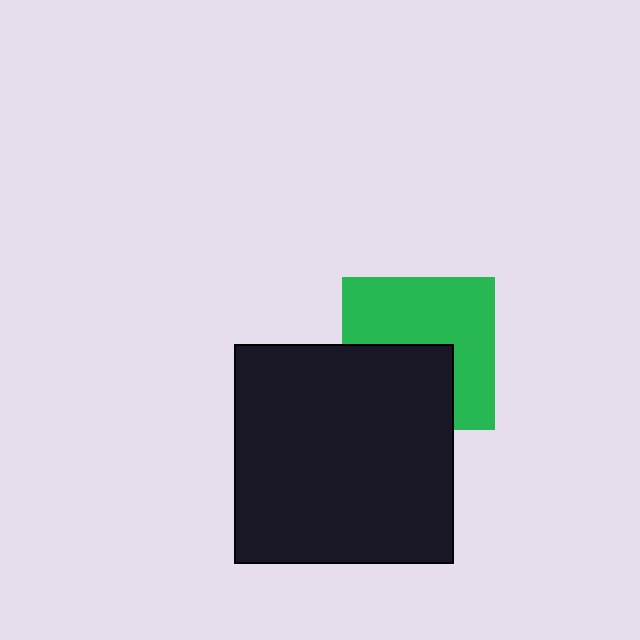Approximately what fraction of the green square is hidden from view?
Roughly 41% of the green square is hidden behind the black square.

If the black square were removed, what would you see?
You would see the complete green square.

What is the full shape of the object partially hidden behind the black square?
The partially hidden object is a green square.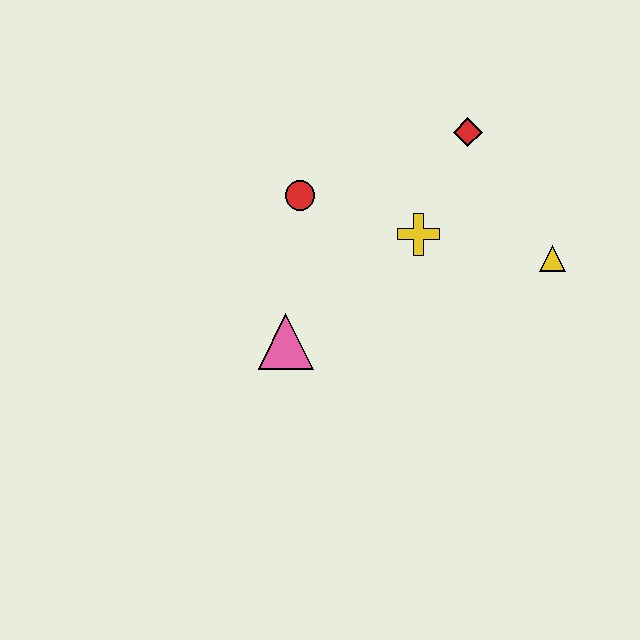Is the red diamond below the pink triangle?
No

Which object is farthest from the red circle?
The yellow triangle is farthest from the red circle.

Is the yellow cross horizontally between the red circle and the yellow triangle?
Yes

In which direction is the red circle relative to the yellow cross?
The red circle is to the left of the yellow cross.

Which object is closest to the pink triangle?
The red circle is closest to the pink triangle.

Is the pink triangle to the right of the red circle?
No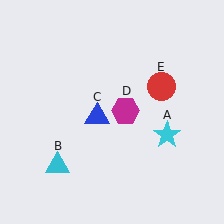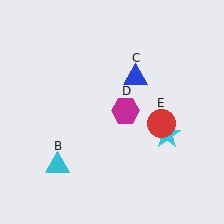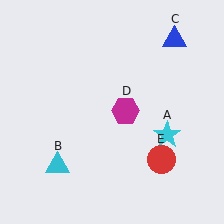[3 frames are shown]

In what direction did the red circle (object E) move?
The red circle (object E) moved down.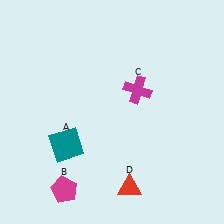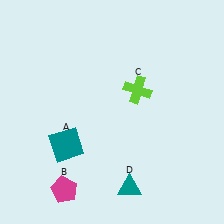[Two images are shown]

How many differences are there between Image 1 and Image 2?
There are 2 differences between the two images.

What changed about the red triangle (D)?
In Image 1, D is red. In Image 2, it changed to teal.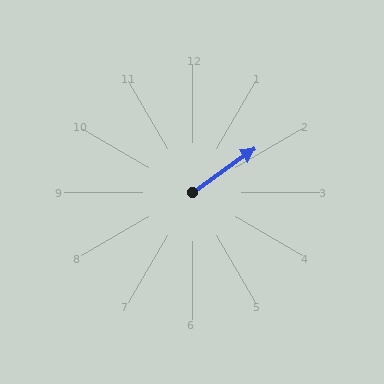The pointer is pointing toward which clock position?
Roughly 2 o'clock.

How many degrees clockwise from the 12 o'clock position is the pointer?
Approximately 55 degrees.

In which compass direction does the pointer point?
Northeast.